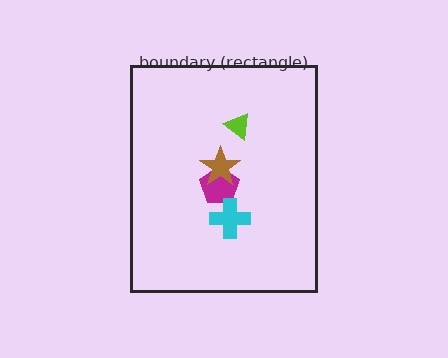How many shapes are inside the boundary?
4 inside, 0 outside.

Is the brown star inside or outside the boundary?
Inside.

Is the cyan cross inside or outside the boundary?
Inside.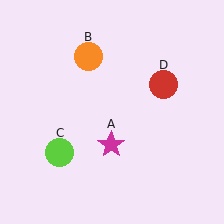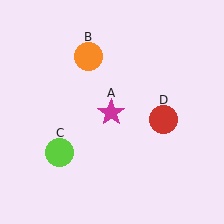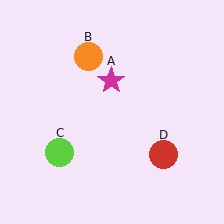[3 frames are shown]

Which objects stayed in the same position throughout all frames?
Orange circle (object B) and lime circle (object C) remained stationary.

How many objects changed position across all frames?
2 objects changed position: magenta star (object A), red circle (object D).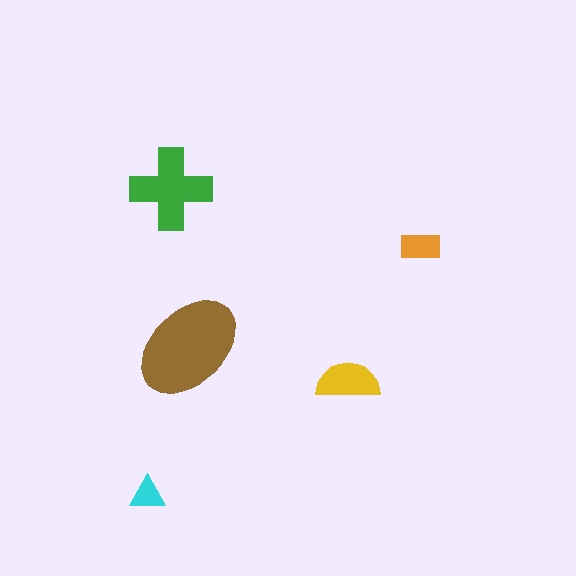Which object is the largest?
The brown ellipse.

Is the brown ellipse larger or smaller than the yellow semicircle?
Larger.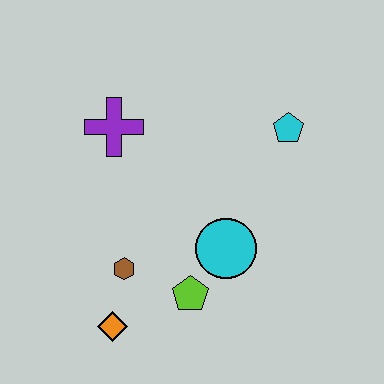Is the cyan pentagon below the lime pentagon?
No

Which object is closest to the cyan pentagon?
The cyan circle is closest to the cyan pentagon.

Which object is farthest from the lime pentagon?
The cyan pentagon is farthest from the lime pentagon.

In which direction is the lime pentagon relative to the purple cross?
The lime pentagon is below the purple cross.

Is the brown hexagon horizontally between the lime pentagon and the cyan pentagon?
No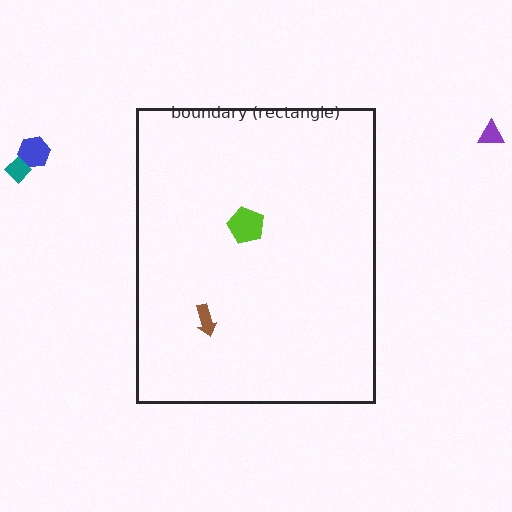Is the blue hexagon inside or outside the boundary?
Outside.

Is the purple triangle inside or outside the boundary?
Outside.